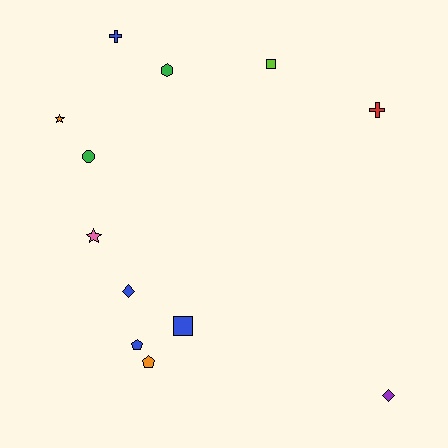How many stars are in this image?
There are 2 stars.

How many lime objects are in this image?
There is 1 lime object.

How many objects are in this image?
There are 12 objects.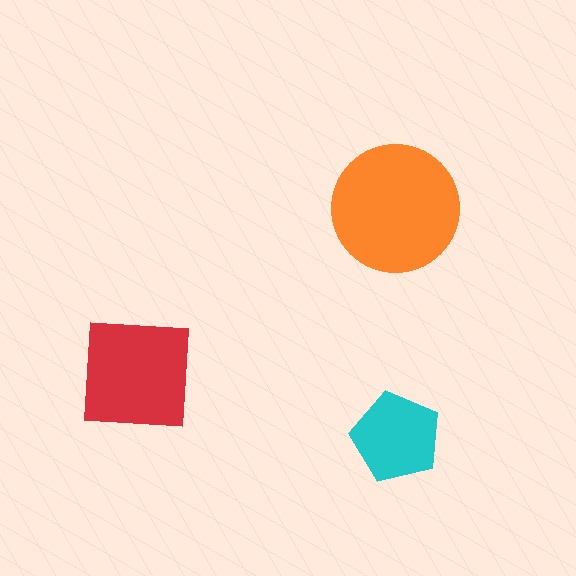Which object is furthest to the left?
The red square is leftmost.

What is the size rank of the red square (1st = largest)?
2nd.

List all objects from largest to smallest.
The orange circle, the red square, the cyan pentagon.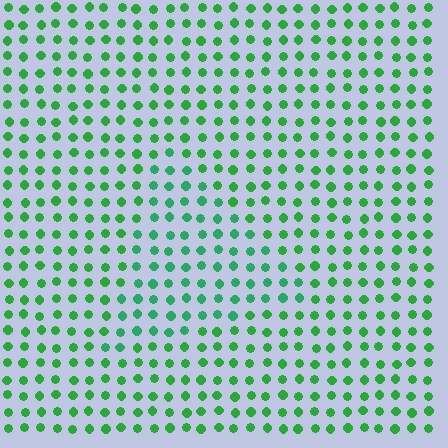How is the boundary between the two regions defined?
The boundary is defined purely by a slight shift in hue (about 22 degrees). Spacing, size, and orientation are identical on both sides.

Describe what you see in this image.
The image is filled with small green elements in a uniform arrangement. A triangle-shaped region is visible where the elements are tinted to a slightly different hue, forming a subtle color boundary.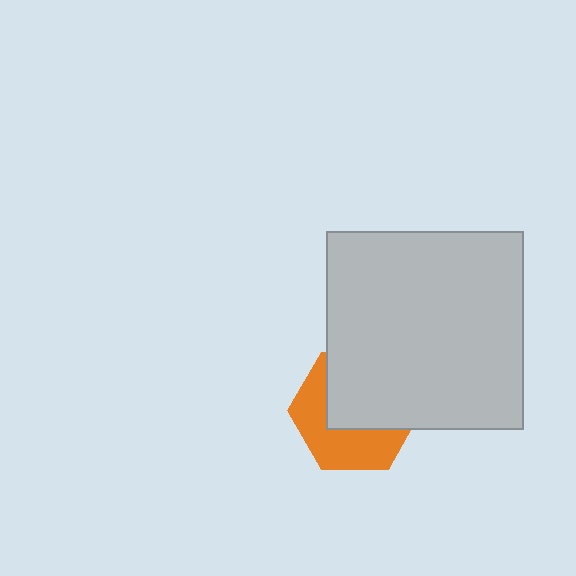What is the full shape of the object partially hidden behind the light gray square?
The partially hidden object is an orange hexagon.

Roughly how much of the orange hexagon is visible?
About half of it is visible (roughly 46%).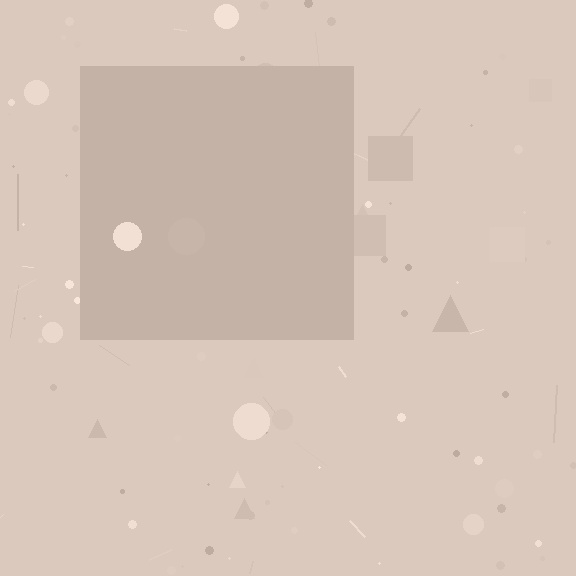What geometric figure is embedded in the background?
A square is embedded in the background.